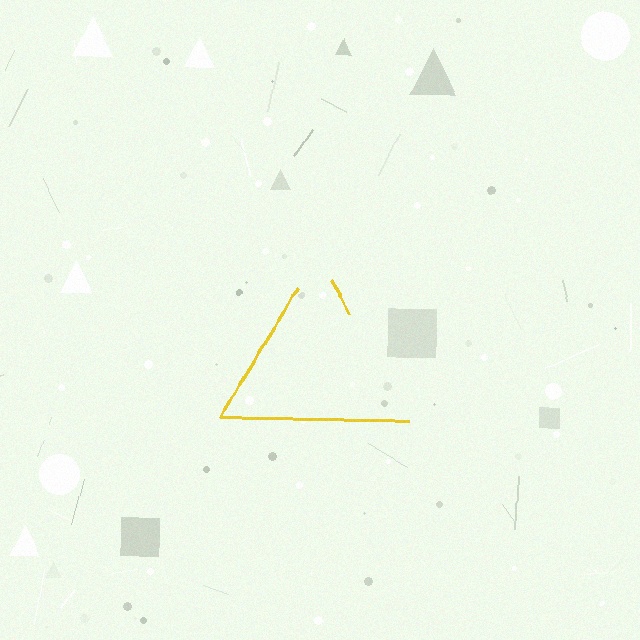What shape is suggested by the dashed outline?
The dashed outline suggests a triangle.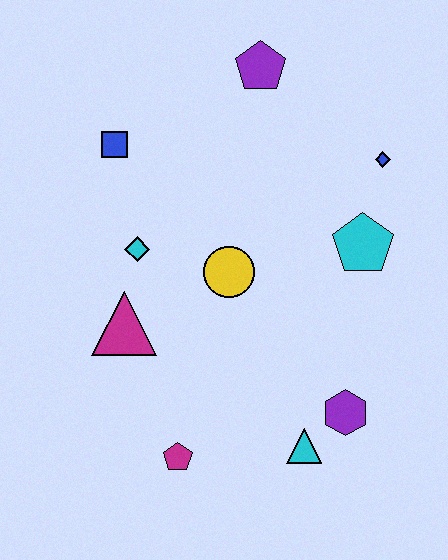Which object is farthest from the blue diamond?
The magenta pentagon is farthest from the blue diamond.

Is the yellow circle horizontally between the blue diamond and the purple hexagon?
No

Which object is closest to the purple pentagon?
The blue diamond is closest to the purple pentagon.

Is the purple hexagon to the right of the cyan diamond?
Yes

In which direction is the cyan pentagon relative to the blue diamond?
The cyan pentagon is below the blue diamond.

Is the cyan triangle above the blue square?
No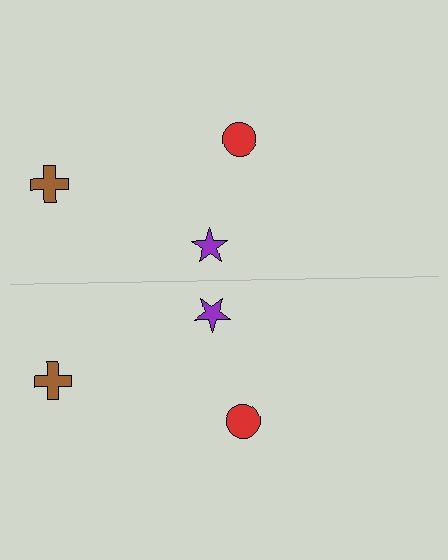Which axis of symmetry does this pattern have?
The pattern has a horizontal axis of symmetry running through the center of the image.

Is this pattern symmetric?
Yes, this pattern has bilateral (reflection) symmetry.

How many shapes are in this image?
There are 6 shapes in this image.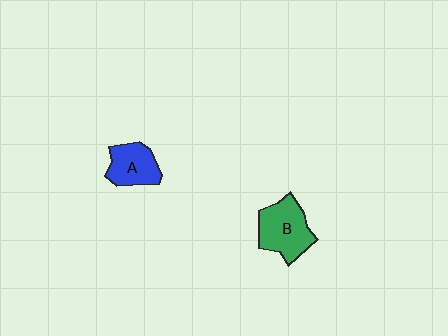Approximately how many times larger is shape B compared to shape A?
Approximately 1.4 times.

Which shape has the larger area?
Shape B (green).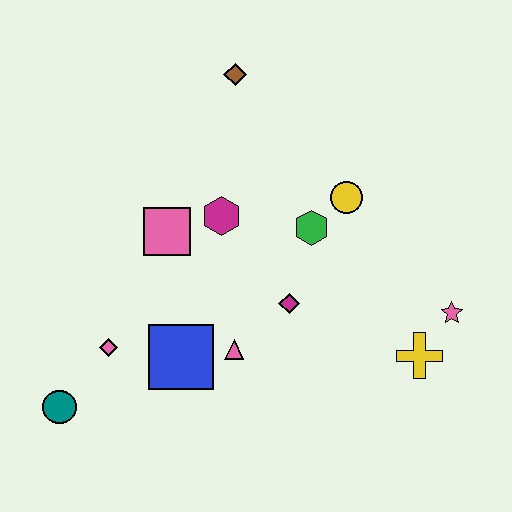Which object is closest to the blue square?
The pink triangle is closest to the blue square.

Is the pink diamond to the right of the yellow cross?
No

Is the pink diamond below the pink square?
Yes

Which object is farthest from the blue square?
The brown diamond is farthest from the blue square.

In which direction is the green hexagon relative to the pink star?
The green hexagon is to the left of the pink star.